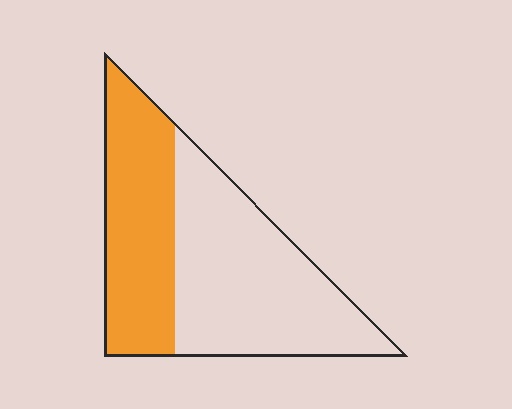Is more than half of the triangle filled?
No.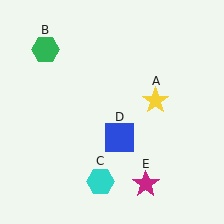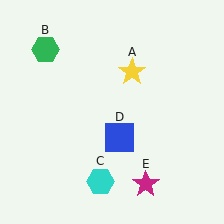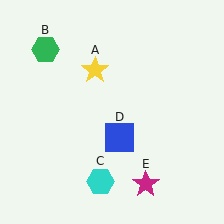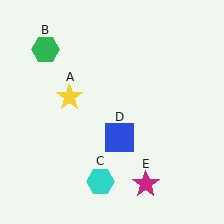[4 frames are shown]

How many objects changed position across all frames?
1 object changed position: yellow star (object A).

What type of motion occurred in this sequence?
The yellow star (object A) rotated counterclockwise around the center of the scene.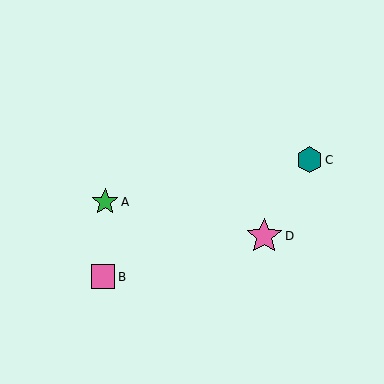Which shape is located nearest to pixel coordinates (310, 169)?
The teal hexagon (labeled C) at (309, 160) is nearest to that location.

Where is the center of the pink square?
The center of the pink square is at (103, 277).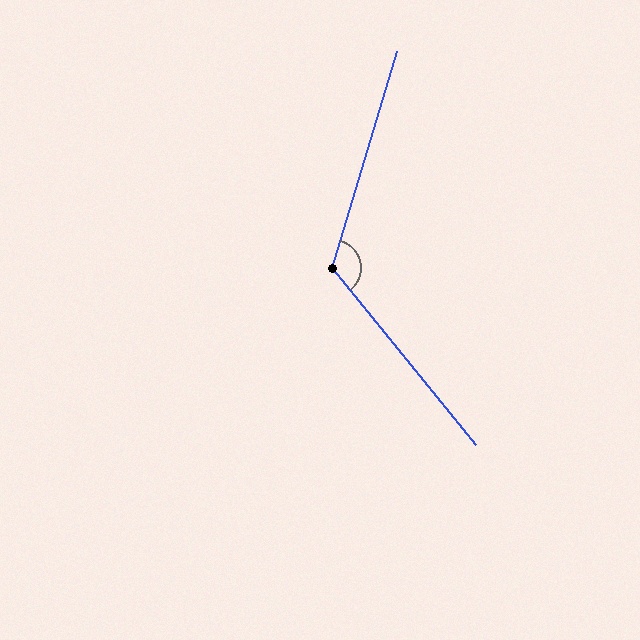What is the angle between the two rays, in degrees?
Approximately 124 degrees.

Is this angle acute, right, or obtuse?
It is obtuse.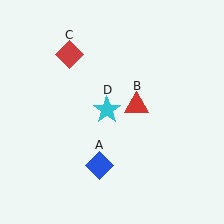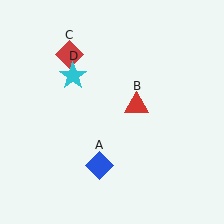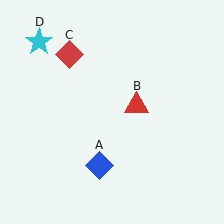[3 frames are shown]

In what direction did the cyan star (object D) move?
The cyan star (object D) moved up and to the left.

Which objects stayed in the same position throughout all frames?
Blue diamond (object A) and red triangle (object B) and red diamond (object C) remained stationary.